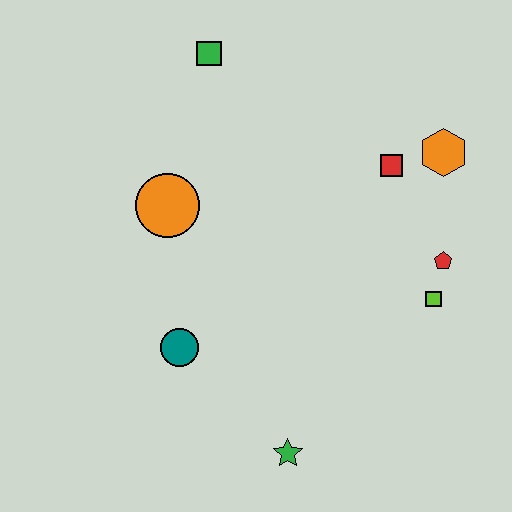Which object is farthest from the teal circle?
The orange hexagon is farthest from the teal circle.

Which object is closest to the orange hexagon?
The red square is closest to the orange hexagon.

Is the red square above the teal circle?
Yes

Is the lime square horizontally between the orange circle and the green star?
No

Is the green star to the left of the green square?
No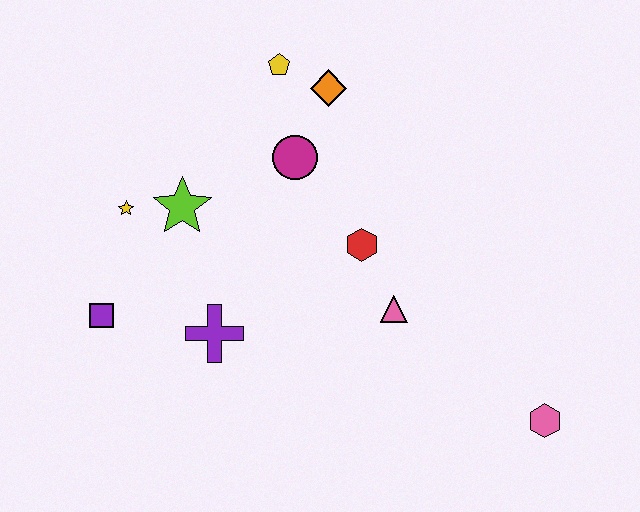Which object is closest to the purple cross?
The purple square is closest to the purple cross.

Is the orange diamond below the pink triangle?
No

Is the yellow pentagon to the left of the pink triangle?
Yes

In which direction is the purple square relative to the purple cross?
The purple square is to the left of the purple cross.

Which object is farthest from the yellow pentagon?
The pink hexagon is farthest from the yellow pentagon.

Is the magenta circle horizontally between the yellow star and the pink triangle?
Yes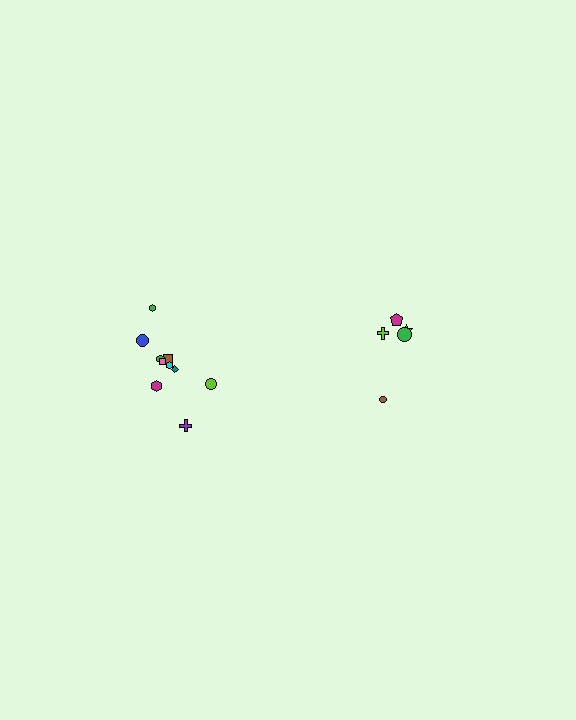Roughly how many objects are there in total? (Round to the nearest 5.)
Roughly 15 objects in total.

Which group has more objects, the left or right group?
The left group.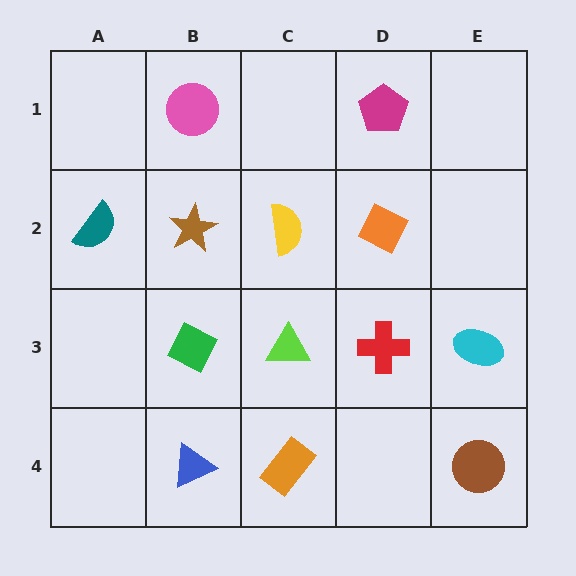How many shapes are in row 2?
4 shapes.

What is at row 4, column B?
A blue triangle.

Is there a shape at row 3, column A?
No, that cell is empty.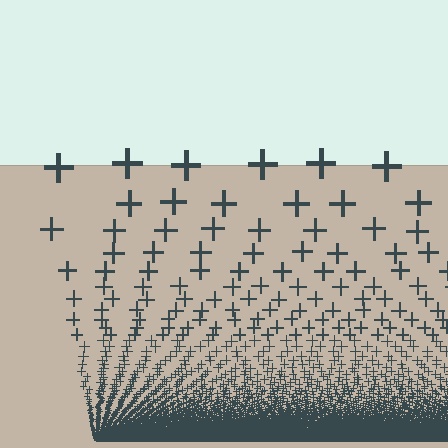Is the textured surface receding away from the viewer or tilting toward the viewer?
The surface appears to tilt toward the viewer. Texture elements get larger and sparser toward the top.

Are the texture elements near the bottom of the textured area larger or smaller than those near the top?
Smaller. The gradient is inverted — elements near the bottom are smaller and denser.